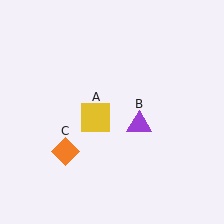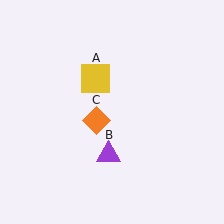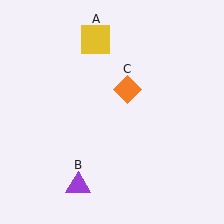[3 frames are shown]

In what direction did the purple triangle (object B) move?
The purple triangle (object B) moved down and to the left.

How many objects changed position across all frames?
3 objects changed position: yellow square (object A), purple triangle (object B), orange diamond (object C).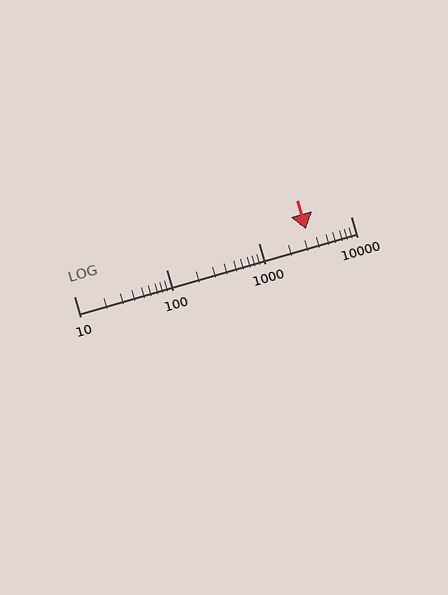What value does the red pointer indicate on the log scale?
The pointer indicates approximately 3300.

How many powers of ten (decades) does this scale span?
The scale spans 3 decades, from 10 to 10000.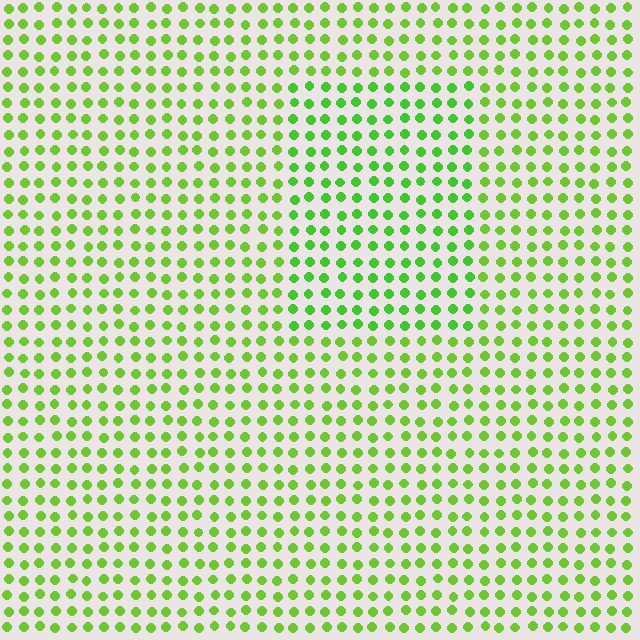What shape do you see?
I see a rectangle.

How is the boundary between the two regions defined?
The boundary is defined purely by a slight shift in hue (about 18 degrees). Spacing, size, and orientation are identical on both sides.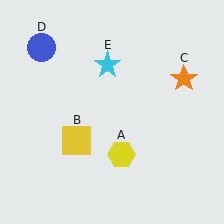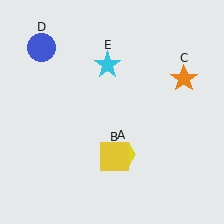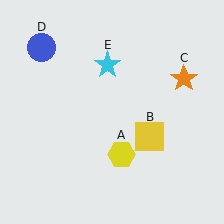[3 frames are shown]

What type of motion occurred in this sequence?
The yellow square (object B) rotated counterclockwise around the center of the scene.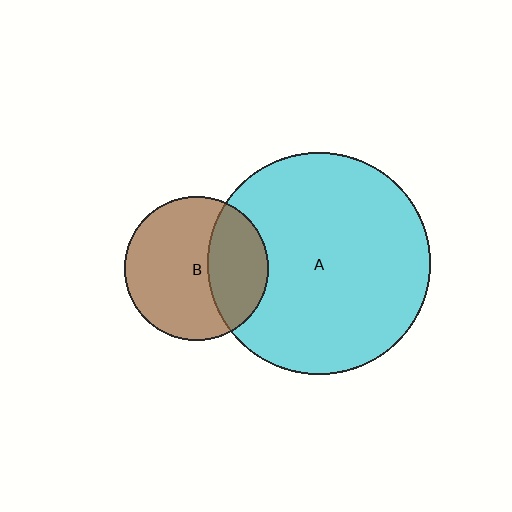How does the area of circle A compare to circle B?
Approximately 2.4 times.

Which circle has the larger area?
Circle A (cyan).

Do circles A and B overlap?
Yes.